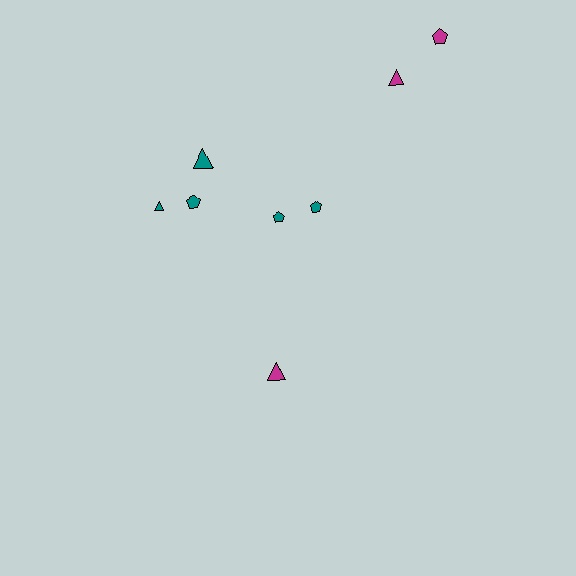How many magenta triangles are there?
There are 2 magenta triangles.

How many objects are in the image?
There are 8 objects.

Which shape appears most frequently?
Triangle, with 4 objects.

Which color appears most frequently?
Teal, with 5 objects.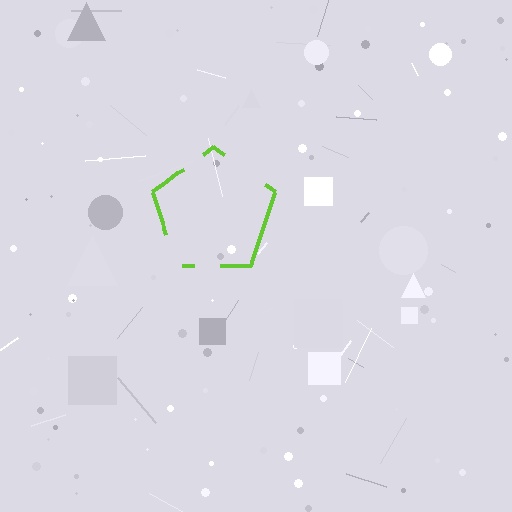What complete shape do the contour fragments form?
The contour fragments form a pentagon.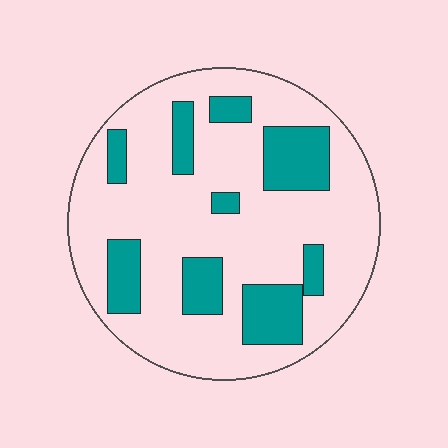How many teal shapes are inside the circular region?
9.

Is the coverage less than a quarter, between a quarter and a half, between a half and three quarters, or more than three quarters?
Less than a quarter.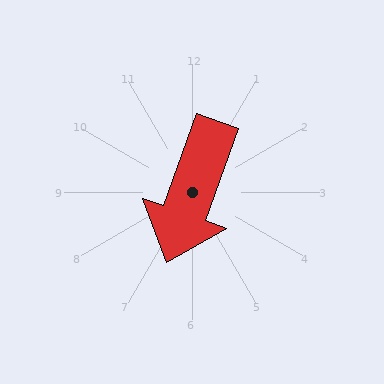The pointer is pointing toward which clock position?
Roughly 7 o'clock.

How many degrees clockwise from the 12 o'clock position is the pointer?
Approximately 200 degrees.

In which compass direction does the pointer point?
South.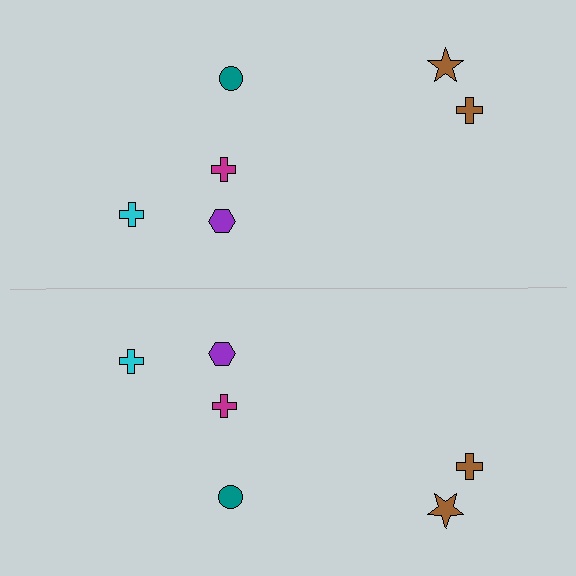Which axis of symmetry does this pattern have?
The pattern has a horizontal axis of symmetry running through the center of the image.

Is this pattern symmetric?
Yes, this pattern has bilateral (reflection) symmetry.